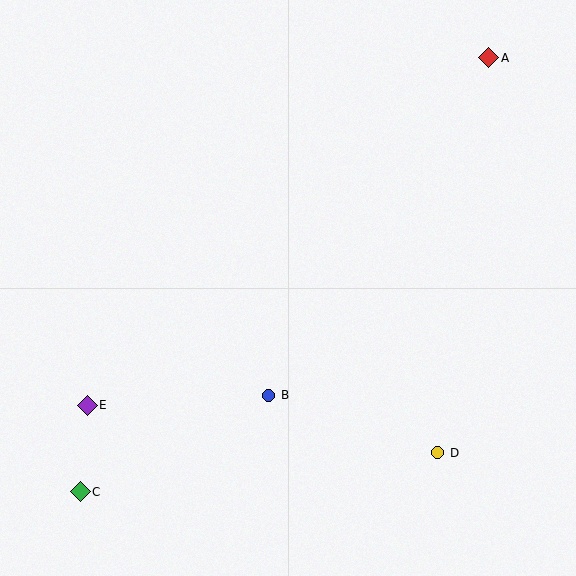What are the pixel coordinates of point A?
Point A is at (489, 58).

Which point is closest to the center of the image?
Point B at (269, 395) is closest to the center.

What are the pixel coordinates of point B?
Point B is at (269, 395).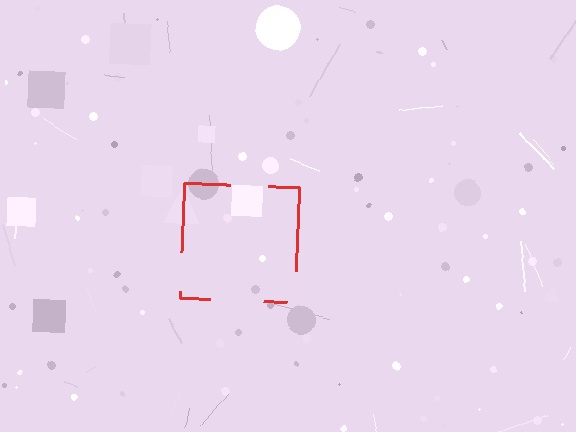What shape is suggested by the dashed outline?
The dashed outline suggests a square.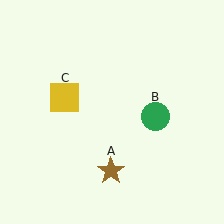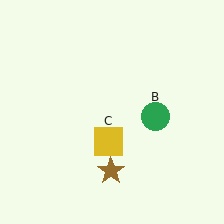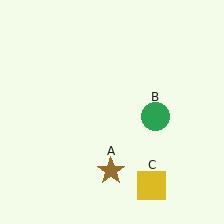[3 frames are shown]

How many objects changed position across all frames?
1 object changed position: yellow square (object C).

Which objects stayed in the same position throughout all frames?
Brown star (object A) and green circle (object B) remained stationary.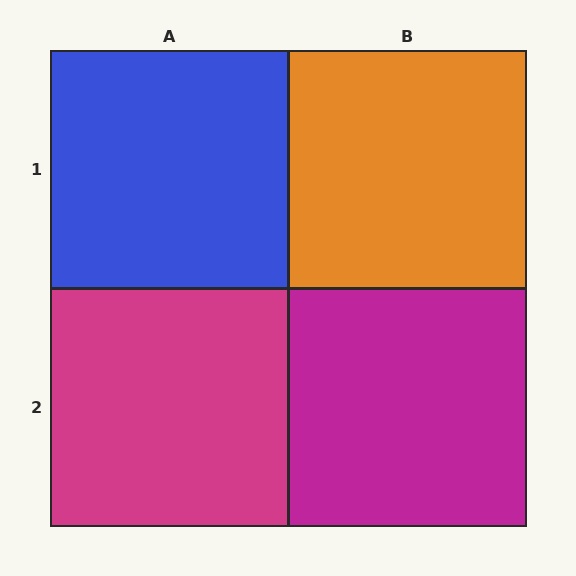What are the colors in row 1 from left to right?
Blue, orange.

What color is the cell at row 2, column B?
Magenta.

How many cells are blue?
1 cell is blue.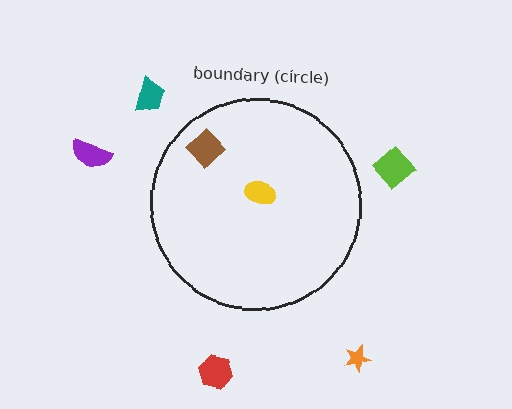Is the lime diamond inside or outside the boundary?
Outside.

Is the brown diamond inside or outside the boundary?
Inside.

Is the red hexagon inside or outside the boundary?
Outside.